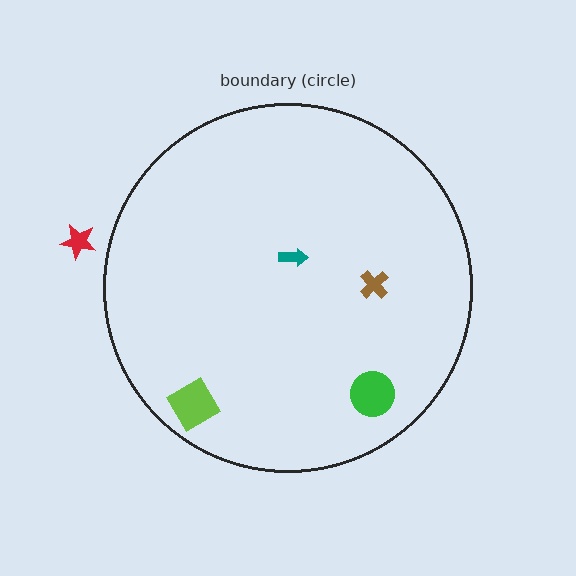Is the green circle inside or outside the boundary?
Inside.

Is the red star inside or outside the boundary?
Outside.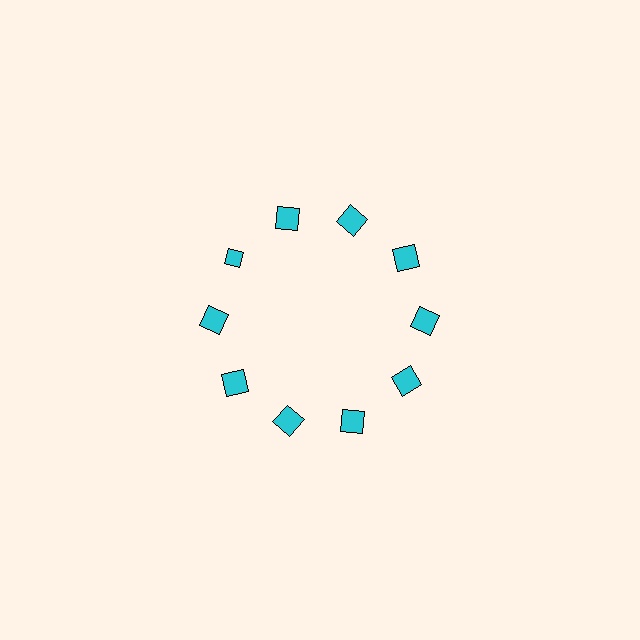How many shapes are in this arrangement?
There are 10 shapes arranged in a ring pattern.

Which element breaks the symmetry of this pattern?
The cyan diamond at roughly the 10 o'clock position breaks the symmetry. All other shapes are cyan squares.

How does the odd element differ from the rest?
It has a different shape: diamond instead of square.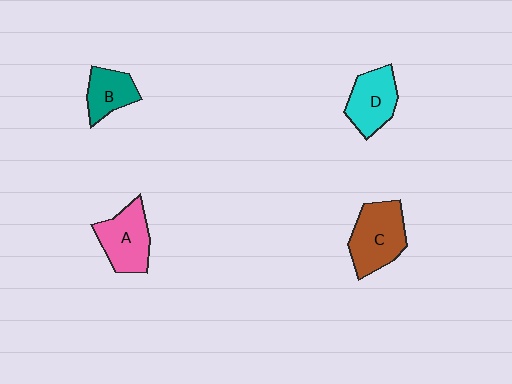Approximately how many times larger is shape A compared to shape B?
Approximately 1.4 times.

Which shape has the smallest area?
Shape B (teal).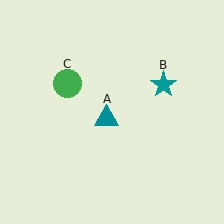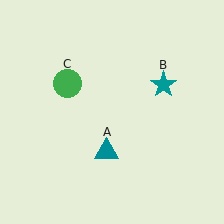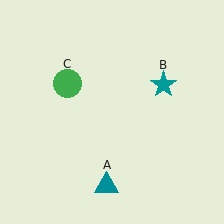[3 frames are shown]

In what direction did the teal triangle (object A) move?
The teal triangle (object A) moved down.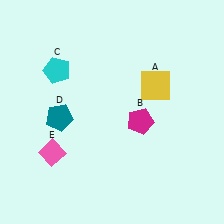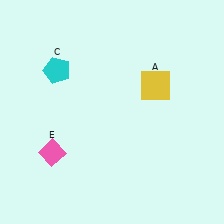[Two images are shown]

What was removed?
The magenta pentagon (B), the teal pentagon (D) were removed in Image 2.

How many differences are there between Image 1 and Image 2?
There are 2 differences between the two images.